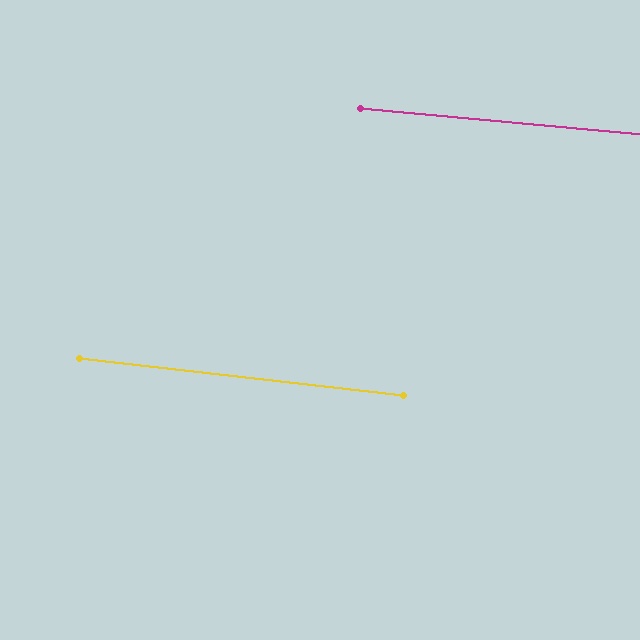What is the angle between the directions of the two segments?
Approximately 1 degree.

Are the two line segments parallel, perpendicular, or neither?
Parallel — their directions differ by only 1.3°.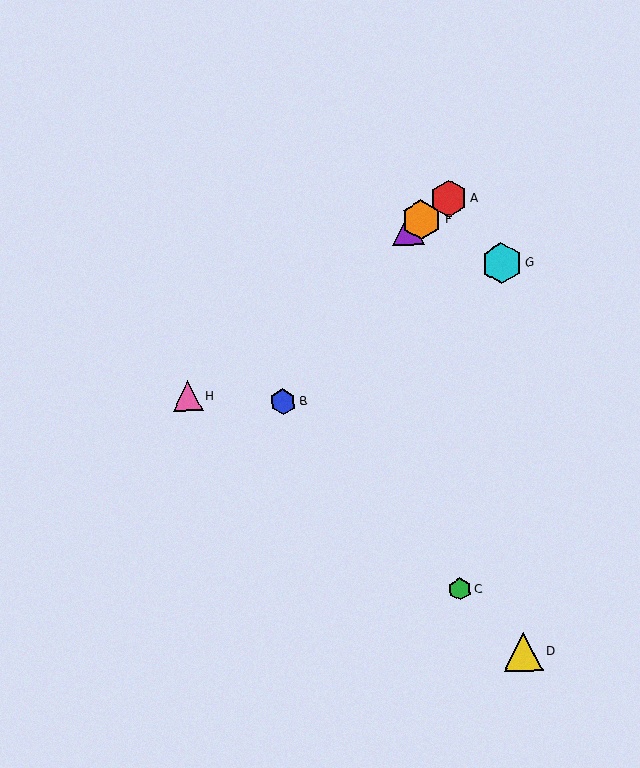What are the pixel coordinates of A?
Object A is at (449, 199).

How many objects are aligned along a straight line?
4 objects (A, E, F, H) are aligned along a straight line.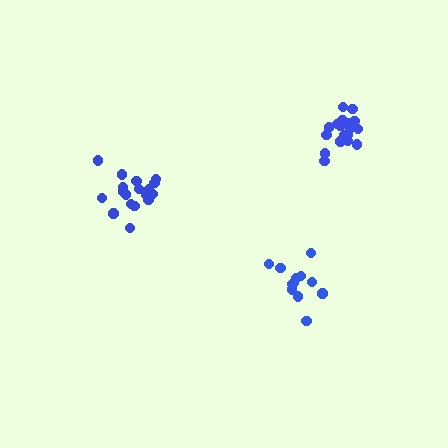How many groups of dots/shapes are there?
There are 3 groups.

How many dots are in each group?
Group 1: 12 dots, Group 2: 18 dots, Group 3: 18 dots (48 total).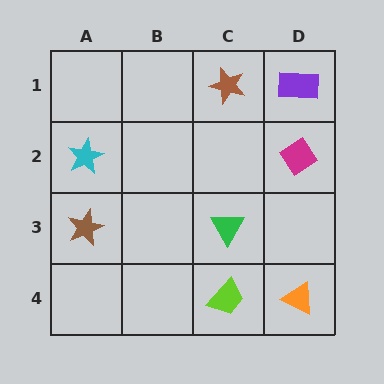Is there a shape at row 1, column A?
No, that cell is empty.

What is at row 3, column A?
A brown star.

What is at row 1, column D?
A purple rectangle.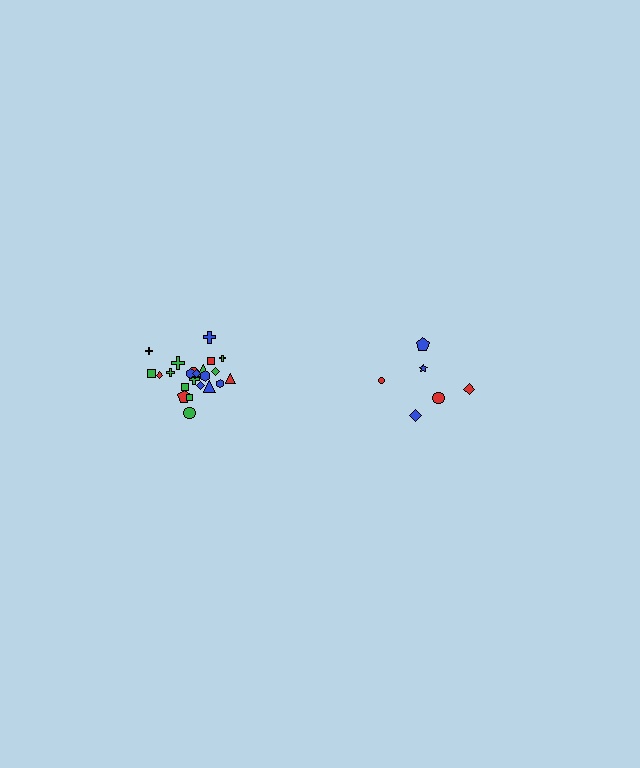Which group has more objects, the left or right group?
The left group.